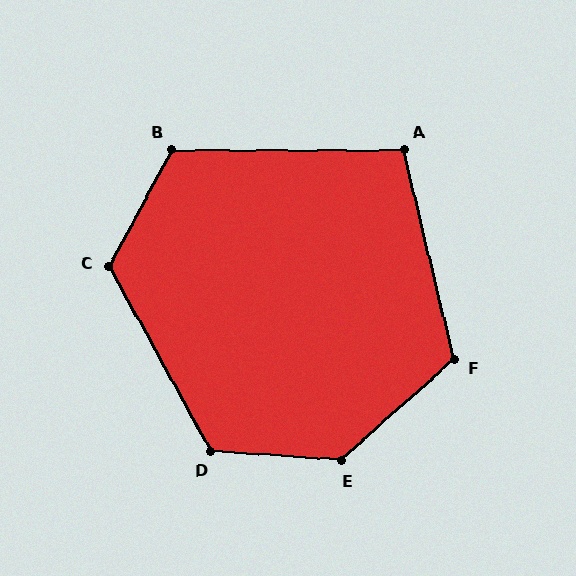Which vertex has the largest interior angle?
E, at approximately 134 degrees.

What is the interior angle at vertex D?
Approximately 123 degrees (obtuse).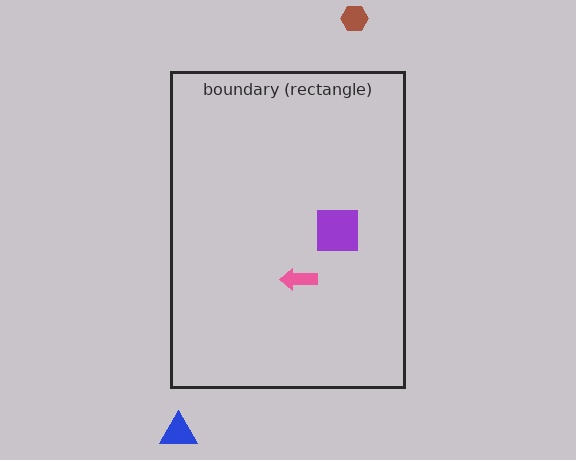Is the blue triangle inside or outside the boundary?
Outside.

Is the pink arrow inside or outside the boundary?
Inside.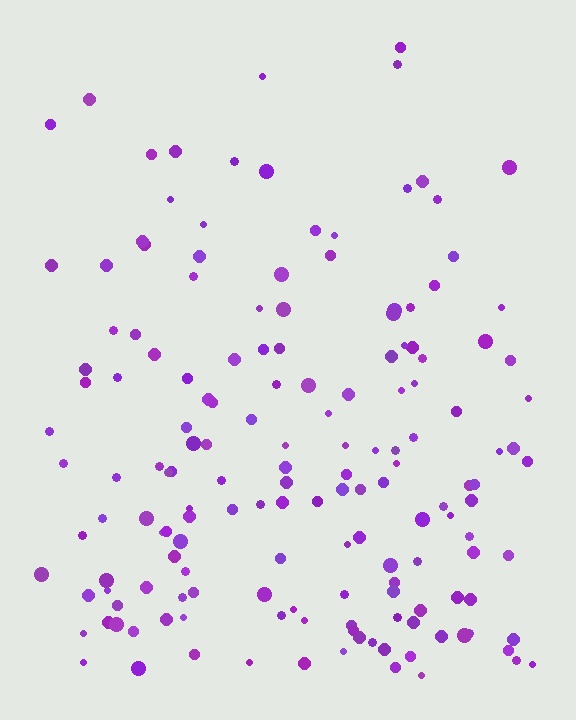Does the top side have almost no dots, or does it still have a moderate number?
Still a moderate number, just noticeably fewer than the bottom.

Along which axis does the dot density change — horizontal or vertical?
Vertical.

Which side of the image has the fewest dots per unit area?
The top.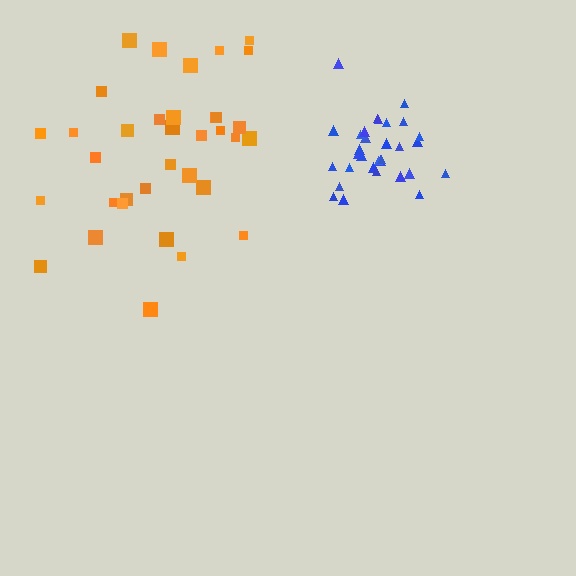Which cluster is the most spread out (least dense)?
Orange.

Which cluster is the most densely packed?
Blue.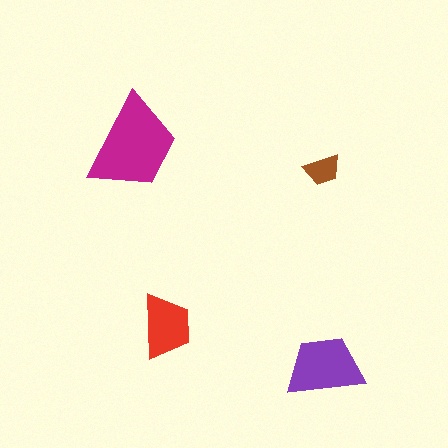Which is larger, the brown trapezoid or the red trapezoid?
The red one.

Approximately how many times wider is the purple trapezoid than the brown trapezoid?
About 2 times wider.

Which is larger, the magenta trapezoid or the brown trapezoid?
The magenta one.